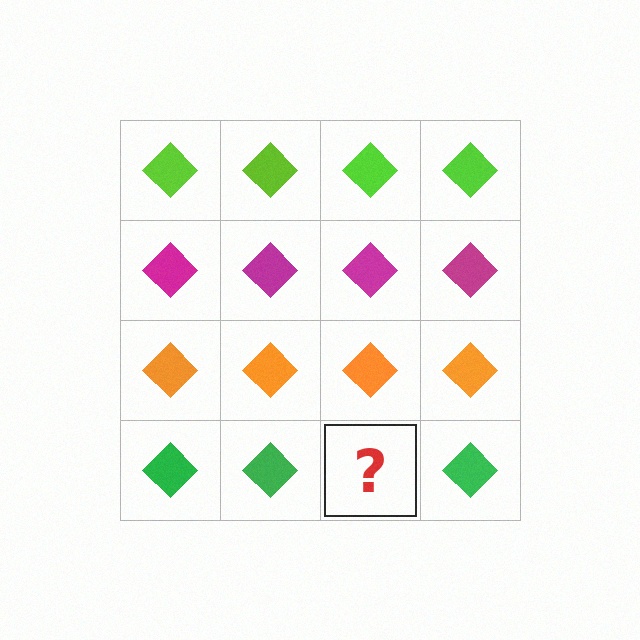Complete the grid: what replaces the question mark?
The question mark should be replaced with a green diamond.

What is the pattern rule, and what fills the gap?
The rule is that each row has a consistent color. The gap should be filled with a green diamond.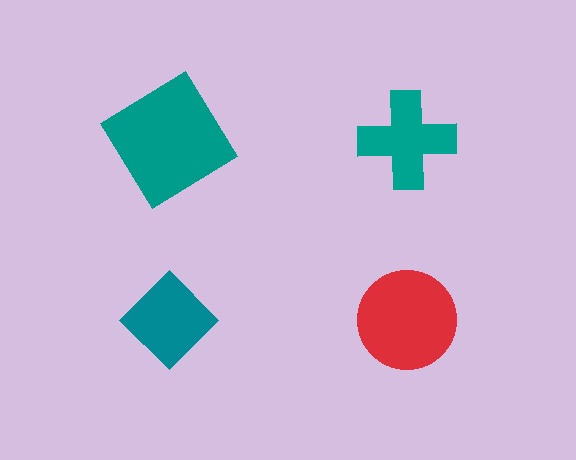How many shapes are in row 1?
2 shapes.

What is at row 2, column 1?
A teal diamond.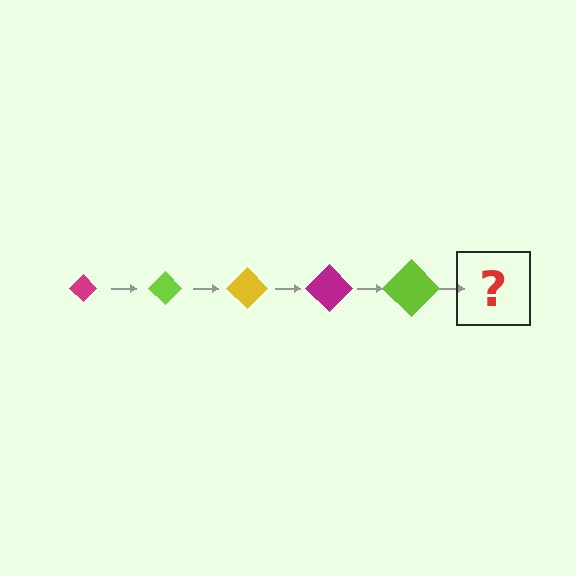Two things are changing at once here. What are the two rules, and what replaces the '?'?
The two rules are that the diamond grows larger each step and the color cycles through magenta, lime, and yellow. The '?' should be a yellow diamond, larger than the previous one.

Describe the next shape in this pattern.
It should be a yellow diamond, larger than the previous one.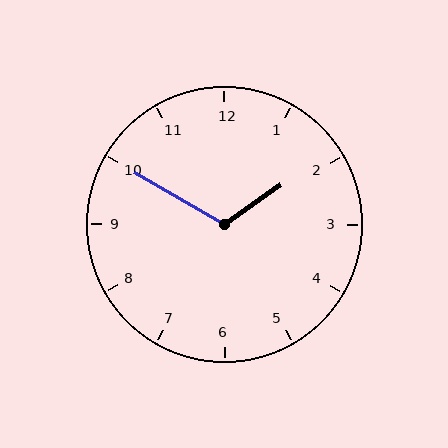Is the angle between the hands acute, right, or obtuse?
It is obtuse.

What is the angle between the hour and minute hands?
Approximately 115 degrees.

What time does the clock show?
1:50.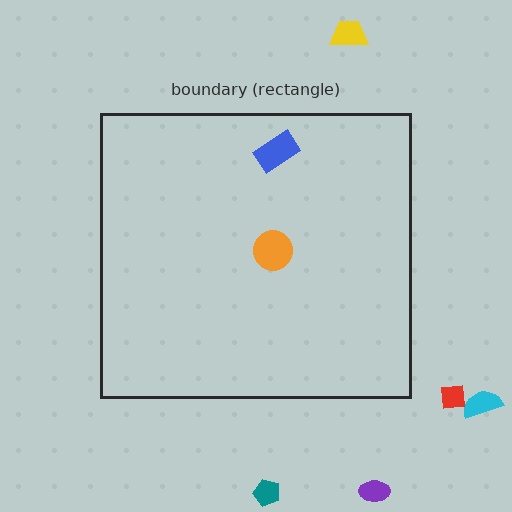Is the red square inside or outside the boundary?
Outside.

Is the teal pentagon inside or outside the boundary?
Outside.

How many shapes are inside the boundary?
2 inside, 5 outside.